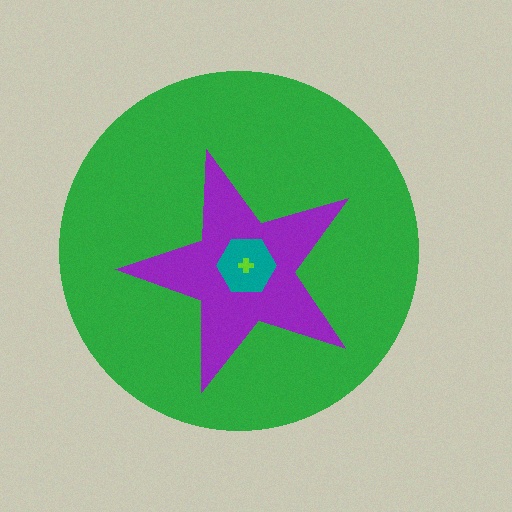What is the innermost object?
The lime cross.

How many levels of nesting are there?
4.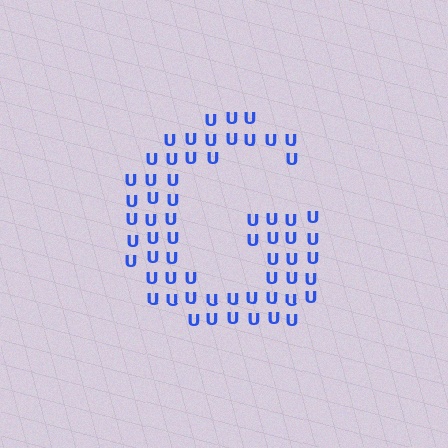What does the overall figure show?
The overall figure shows the letter G.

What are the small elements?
The small elements are letter U's.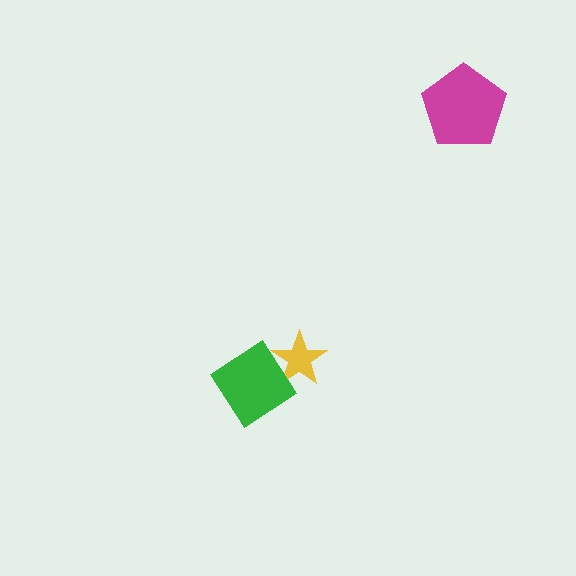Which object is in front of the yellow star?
The green diamond is in front of the yellow star.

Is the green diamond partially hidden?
No, no other shape covers it.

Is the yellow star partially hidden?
Yes, it is partially covered by another shape.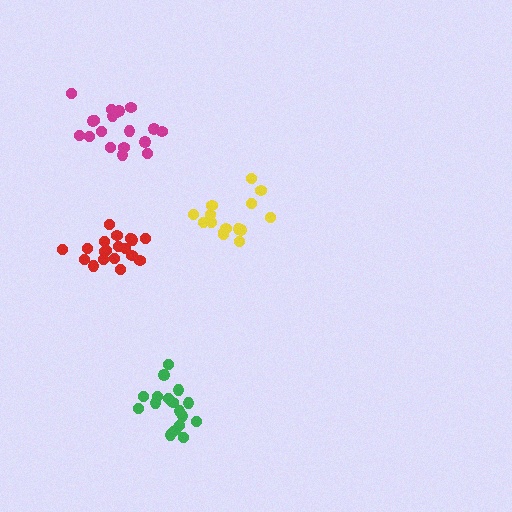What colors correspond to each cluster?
The clusters are colored: magenta, green, yellow, red.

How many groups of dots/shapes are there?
There are 4 groups.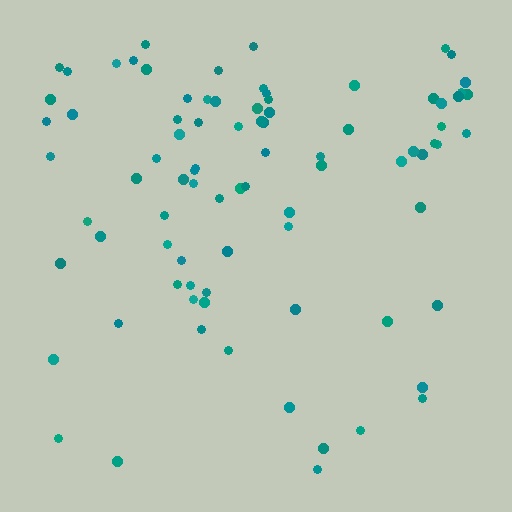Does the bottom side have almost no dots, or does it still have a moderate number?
Still a moderate number, just noticeably fewer than the top.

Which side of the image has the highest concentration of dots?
The top.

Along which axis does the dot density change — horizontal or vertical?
Vertical.